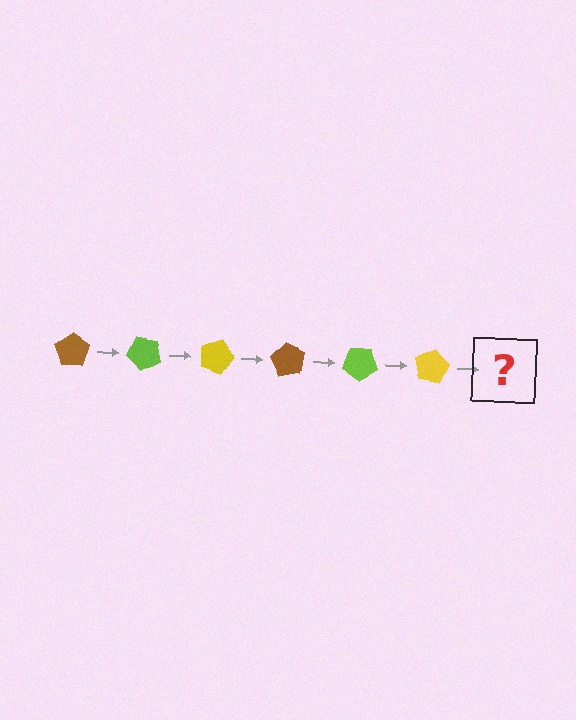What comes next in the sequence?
The next element should be a brown pentagon, rotated 270 degrees from the start.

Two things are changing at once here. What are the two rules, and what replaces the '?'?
The two rules are that it rotates 45 degrees each step and the color cycles through brown, lime, and yellow. The '?' should be a brown pentagon, rotated 270 degrees from the start.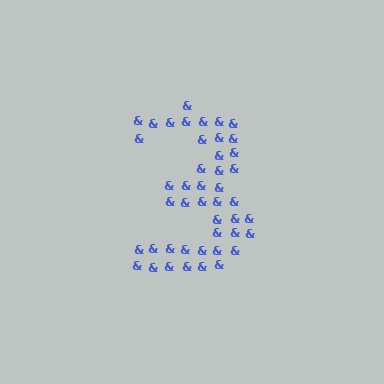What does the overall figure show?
The overall figure shows the digit 3.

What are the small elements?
The small elements are ampersands.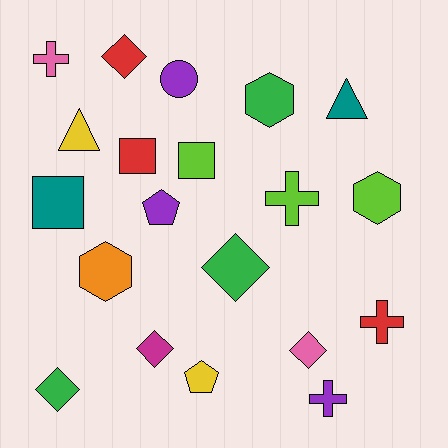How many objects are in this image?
There are 20 objects.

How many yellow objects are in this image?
There are 2 yellow objects.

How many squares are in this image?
There are 3 squares.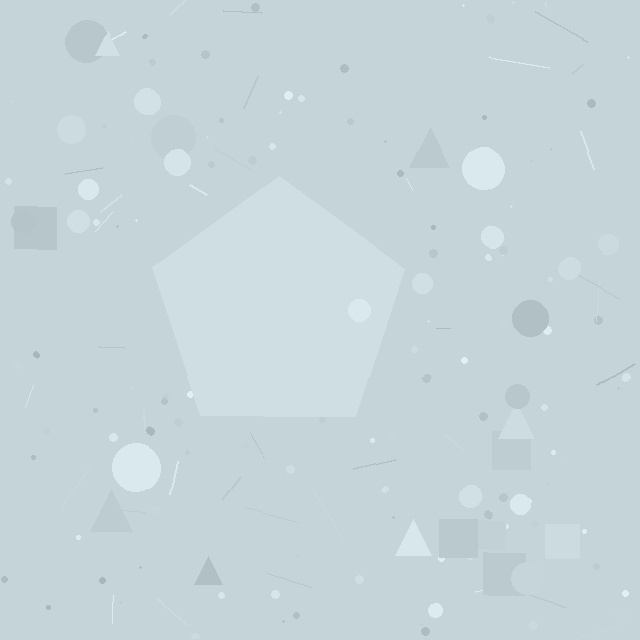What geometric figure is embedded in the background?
A pentagon is embedded in the background.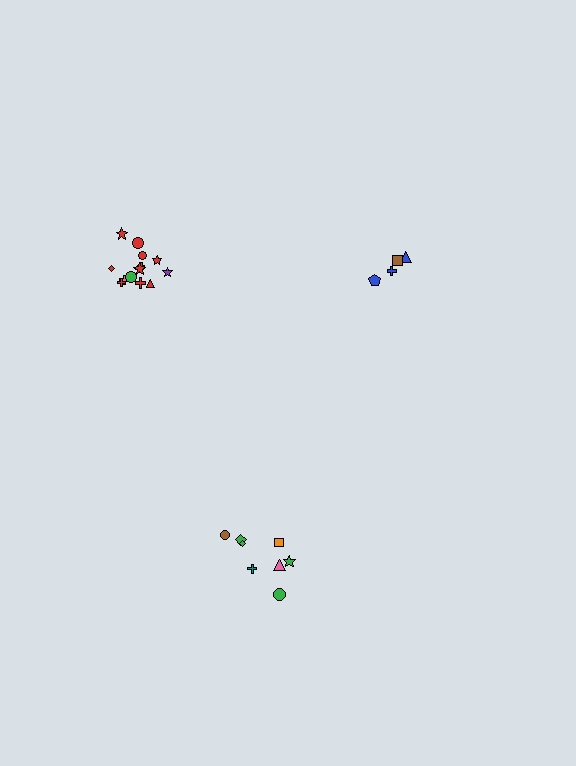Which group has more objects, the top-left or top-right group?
The top-left group.